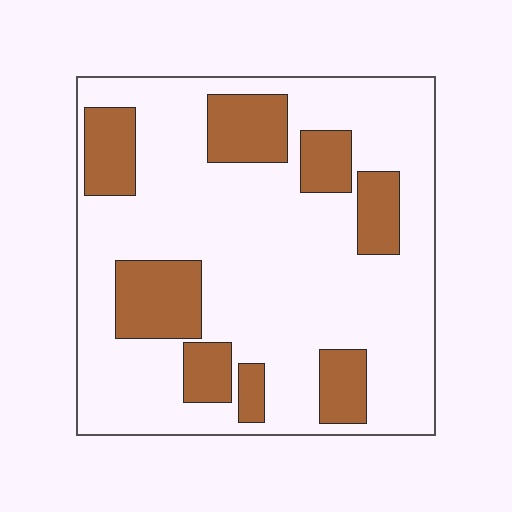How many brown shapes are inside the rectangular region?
8.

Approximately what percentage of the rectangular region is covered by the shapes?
Approximately 25%.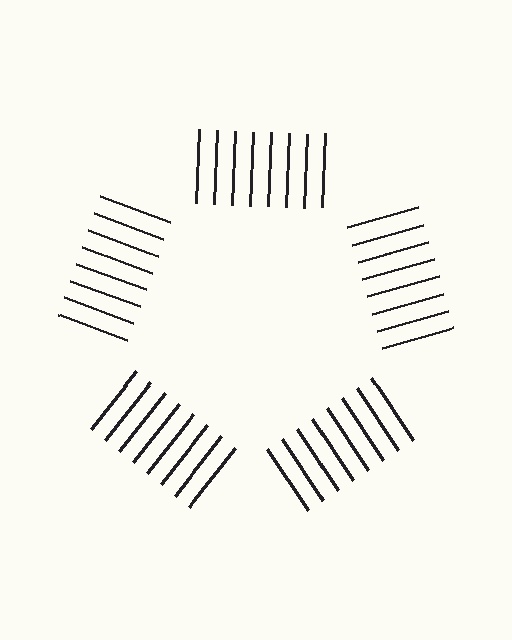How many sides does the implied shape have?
5 sides — the line-ends trace a pentagon.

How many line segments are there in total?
40 — 8 along each of the 5 edges.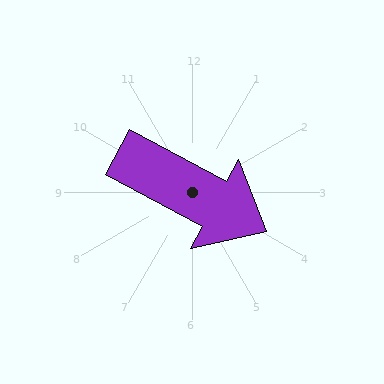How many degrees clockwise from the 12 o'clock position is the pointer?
Approximately 118 degrees.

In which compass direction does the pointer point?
Southeast.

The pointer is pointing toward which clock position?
Roughly 4 o'clock.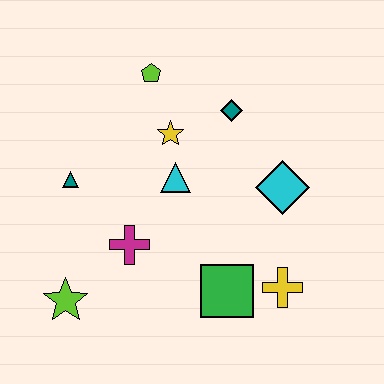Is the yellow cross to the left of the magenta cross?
No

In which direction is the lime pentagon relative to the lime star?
The lime pentagon is above the lime star.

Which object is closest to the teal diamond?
The yellow star is closest to the teal diamond.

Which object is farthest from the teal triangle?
The yellow cross is farthest from the teal triangle.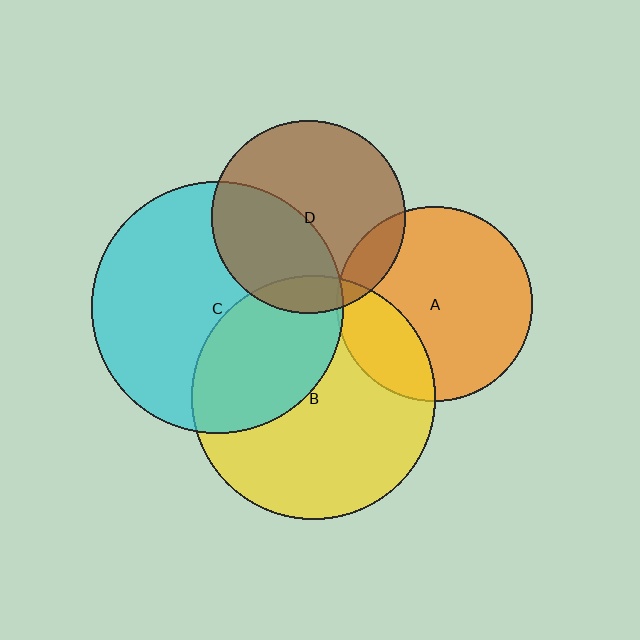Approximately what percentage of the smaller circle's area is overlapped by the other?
Approximately 40%.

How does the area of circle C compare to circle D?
Approximately 1.7 times.